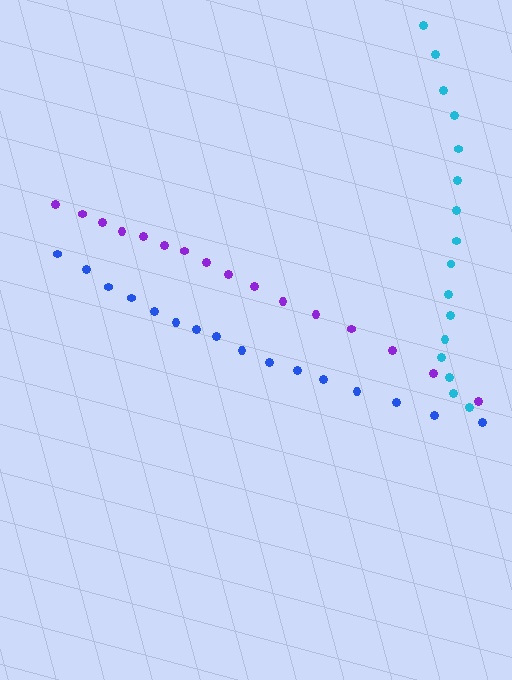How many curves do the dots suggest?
There are 3 distinct paths.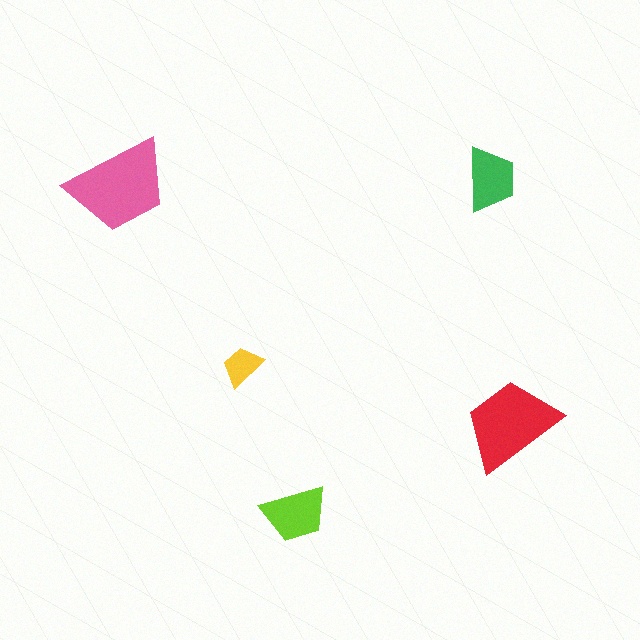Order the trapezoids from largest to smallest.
the pink one, the red one, the lime one, the green one, the yellow one.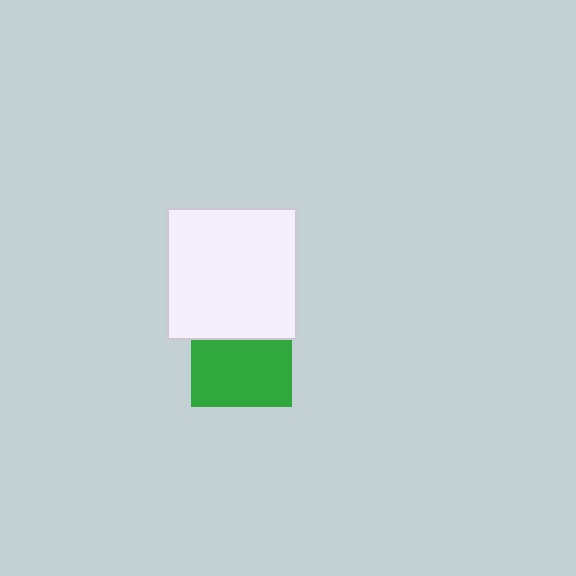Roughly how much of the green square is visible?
Most of it is visible (roughly 67%).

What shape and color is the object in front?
The object in front is a white rectangle.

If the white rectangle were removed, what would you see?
You would see the complete green square.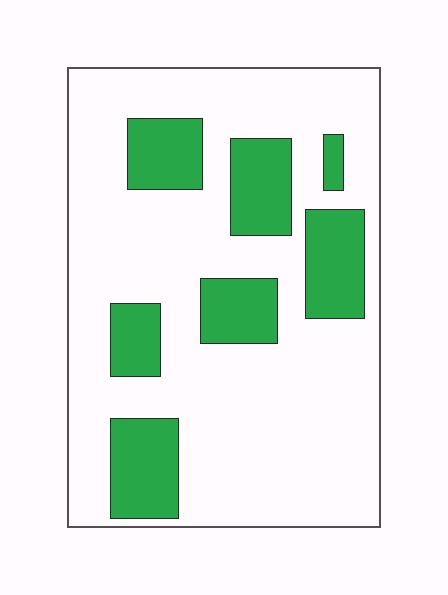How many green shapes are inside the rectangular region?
7.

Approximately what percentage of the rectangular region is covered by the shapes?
Approximately 25%.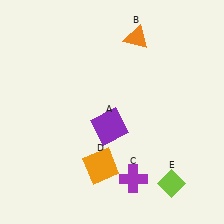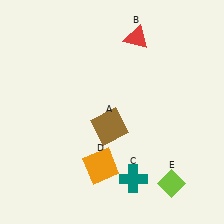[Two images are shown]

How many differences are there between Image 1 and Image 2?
There are 3 differences between the two images.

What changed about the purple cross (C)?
In Image 1, C is purple. In Image 2, it changed to teal.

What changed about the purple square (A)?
In Image 1, A is purple. In Image 2, it changed to brown.